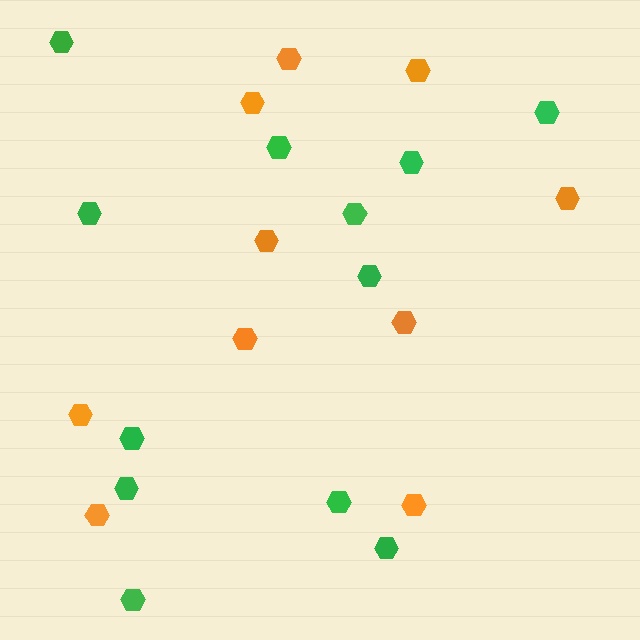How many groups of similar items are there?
There are 2 groups: one group of green hexagons (12) and one group of orange hexagons (10).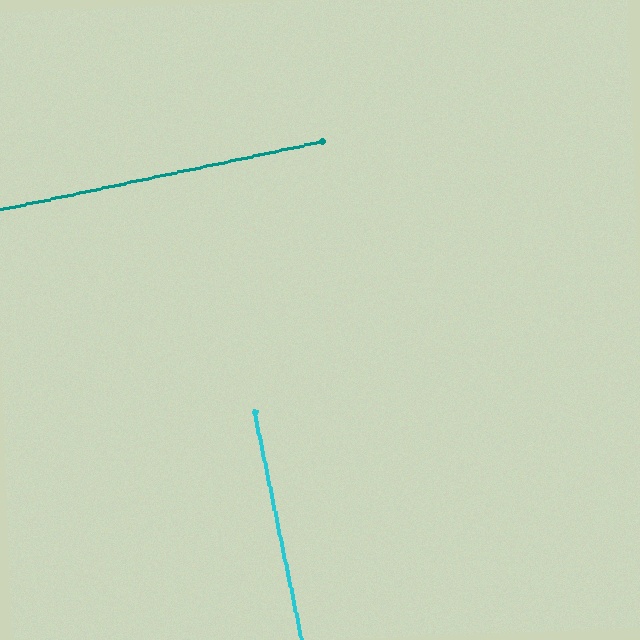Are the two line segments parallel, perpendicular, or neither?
Perpendicular — they meet at approximately 90°.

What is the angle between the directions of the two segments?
Approximately 90 degrees.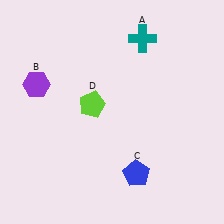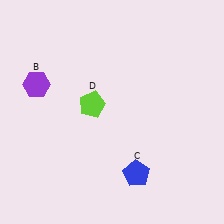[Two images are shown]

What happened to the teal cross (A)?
The teal cross (A) was removed in Image 2. It was in the top-right area of Image 1.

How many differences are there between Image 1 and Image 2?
There is 1 difference between the two images.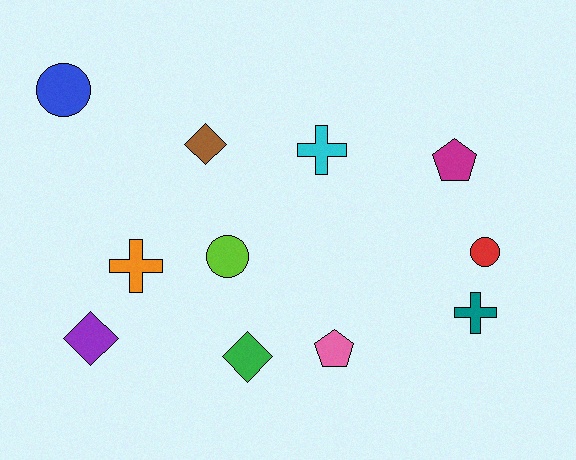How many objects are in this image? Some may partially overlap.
There are 11 objects.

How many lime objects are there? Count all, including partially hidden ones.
There is 1 lime object.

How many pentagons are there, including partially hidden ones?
There are 2 pentagons.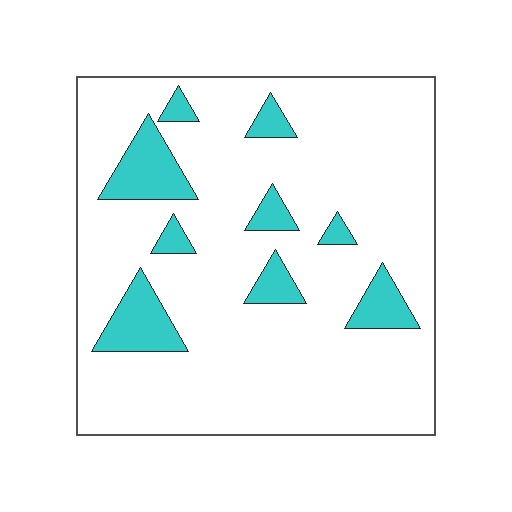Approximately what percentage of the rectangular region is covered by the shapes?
Approximately 15%.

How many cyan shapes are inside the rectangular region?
9.